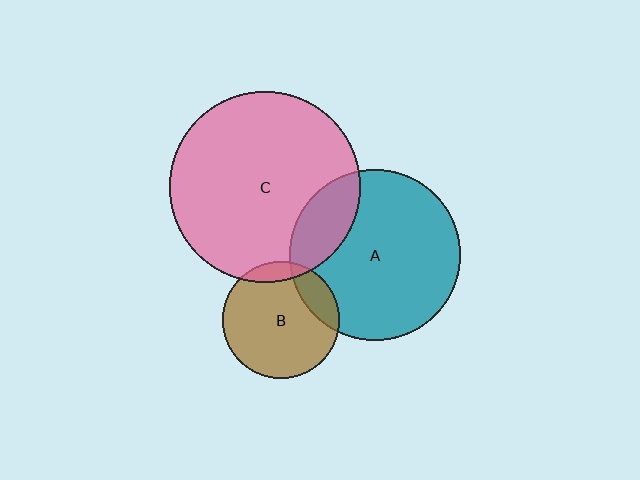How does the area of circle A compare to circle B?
Approximately 2.1 times.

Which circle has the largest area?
Circle C (pink).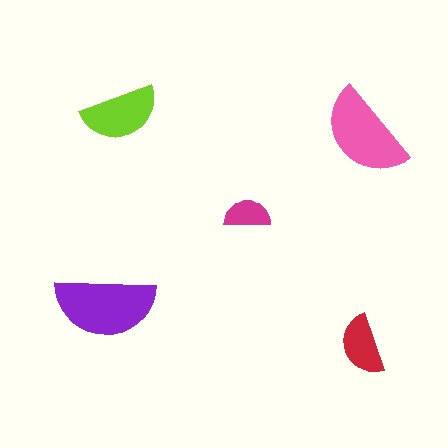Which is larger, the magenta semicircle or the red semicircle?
The red one.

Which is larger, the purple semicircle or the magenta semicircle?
The purple one.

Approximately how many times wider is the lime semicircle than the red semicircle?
About 1.5 times wider.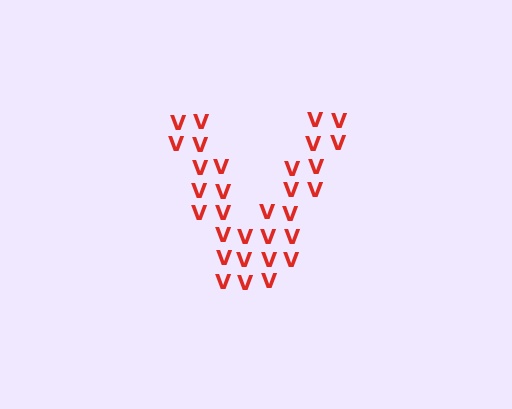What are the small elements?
The small elements are letter V's.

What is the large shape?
The large shape is the letter V.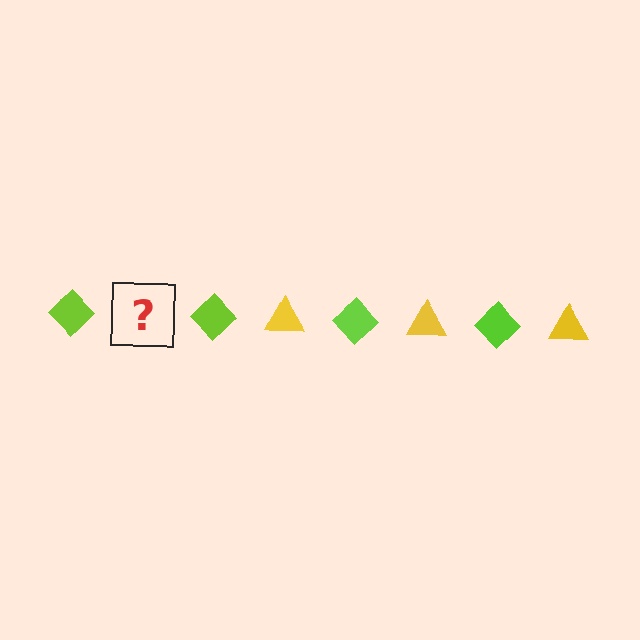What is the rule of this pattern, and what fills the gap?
The rule is that the pattern alternates between lime diamond and yellow triangle. The gap should be filled with a yellow triangle.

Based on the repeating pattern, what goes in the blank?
The blank should be a yellow triangle.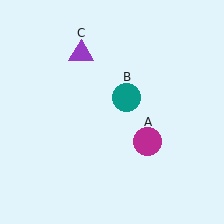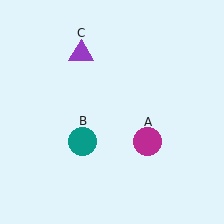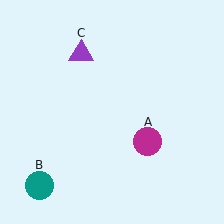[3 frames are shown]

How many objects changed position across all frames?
1 object changed position: teal circle (object B).